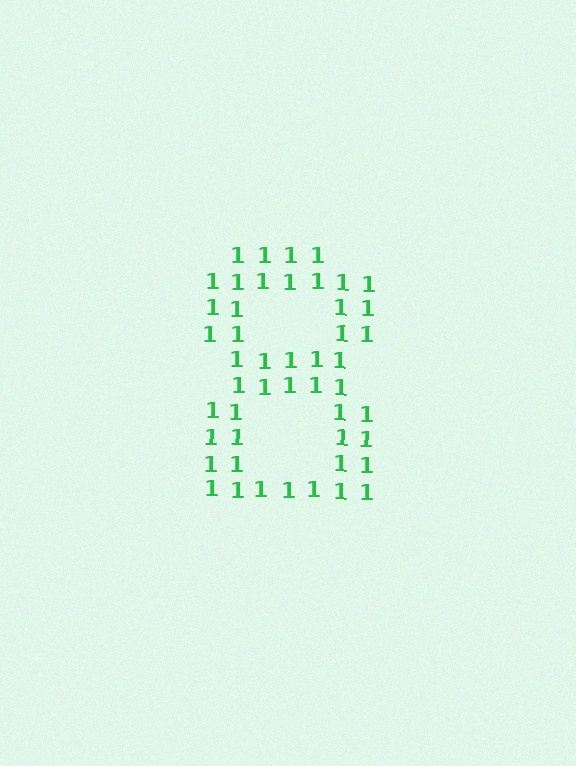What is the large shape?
The large shape is the digit 8.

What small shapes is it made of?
It is made of small digit 1's.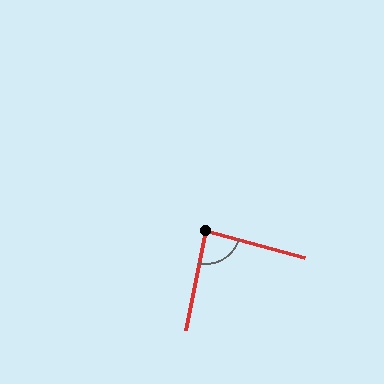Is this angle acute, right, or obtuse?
It is approximately a right angle.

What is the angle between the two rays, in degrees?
Approximately 86 degrees.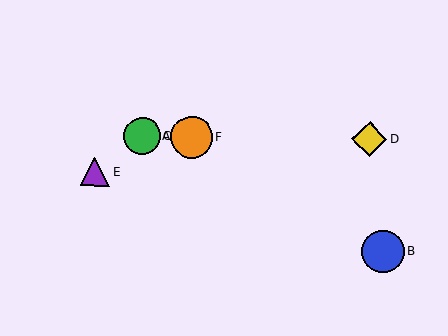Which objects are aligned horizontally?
Objects A, C, D, F are aligned horizontally.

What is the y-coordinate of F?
Object F is at y≈137.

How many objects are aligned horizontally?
4 objects (A, C, D, F) are aligned horizontally.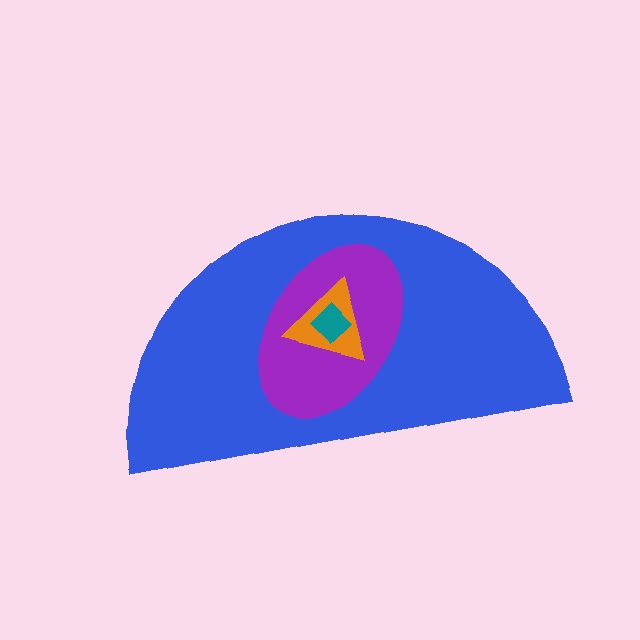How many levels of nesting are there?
4.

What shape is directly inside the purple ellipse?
The orange triangle.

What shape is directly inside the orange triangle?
The teal diamond.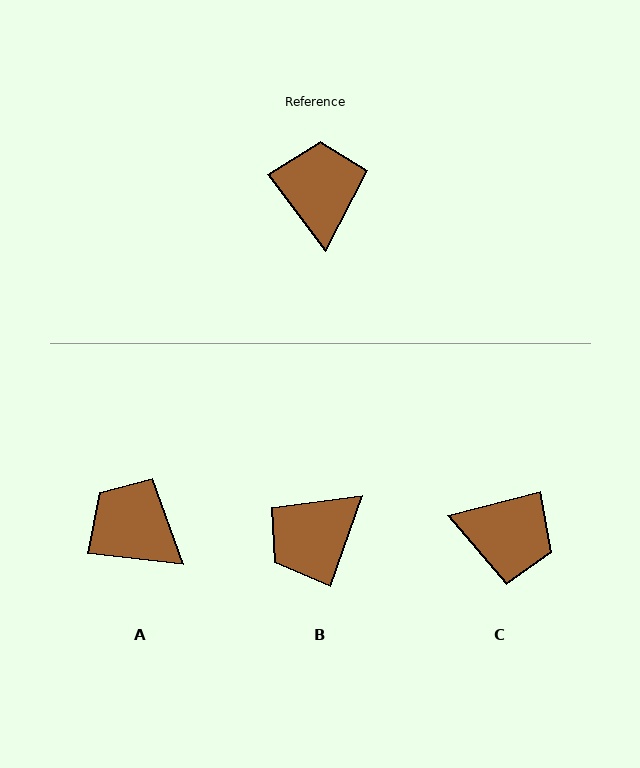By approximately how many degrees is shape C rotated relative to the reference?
Approximately 112 degrees clockwise.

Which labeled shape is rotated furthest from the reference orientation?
B, about 124 degrees away.